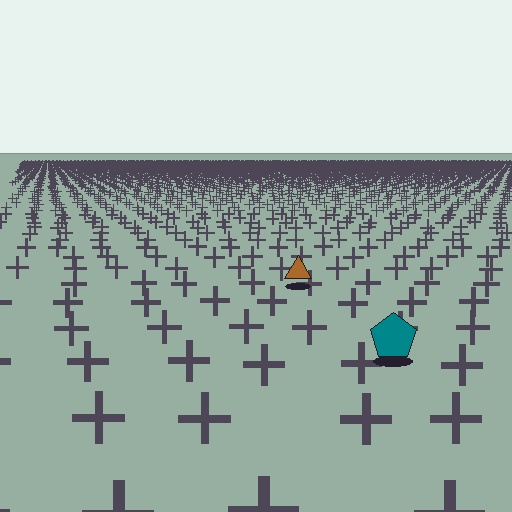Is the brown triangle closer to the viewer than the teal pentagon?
No. The teal pentagon is closer — you can tell from the texture gradient: the ground texture is coarser near it.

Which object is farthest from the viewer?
The brown triangle is farthest from the viewer. It appears smaller and the ground texture around it is denser.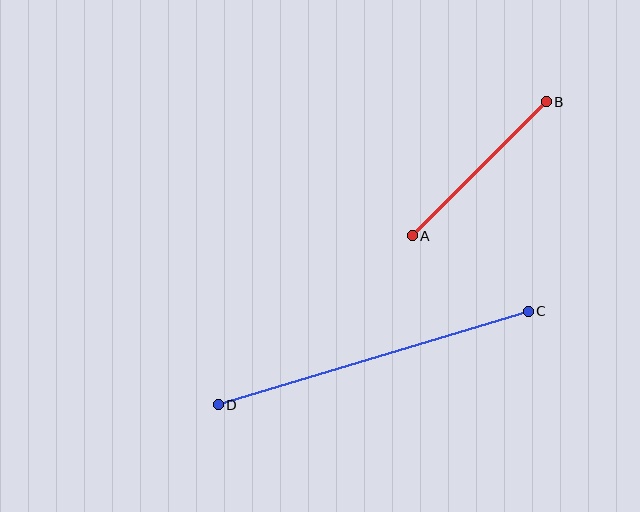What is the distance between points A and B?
The distance is approximately 189 pixels.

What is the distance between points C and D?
The distance is approximately 324 pixels.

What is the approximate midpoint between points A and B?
The midpoint is at approximately (479, 169) pixels.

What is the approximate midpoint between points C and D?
The midpoint is at approximately (373, 358) pixels.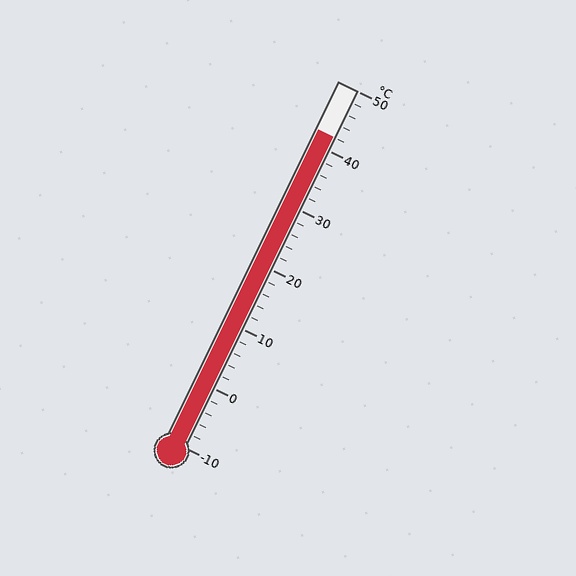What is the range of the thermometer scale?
The thermometer scale ranges from -10°C to 50°C.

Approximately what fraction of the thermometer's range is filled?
The thermometer is filled to approximately 85% of its range.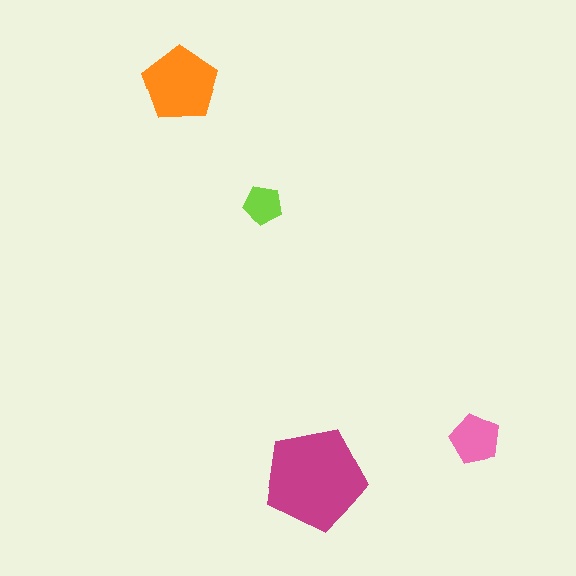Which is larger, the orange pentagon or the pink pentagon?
The orange one.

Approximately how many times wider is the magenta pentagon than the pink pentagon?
About 2 times wider.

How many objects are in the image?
There are 4 objects in the image.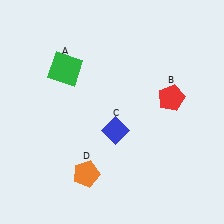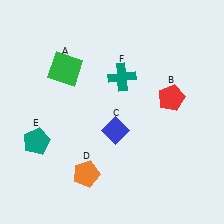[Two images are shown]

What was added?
A teal pentagon (E), a teal cross (F) were added in Image 2.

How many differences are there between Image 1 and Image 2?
There are 2 differences between the two images.